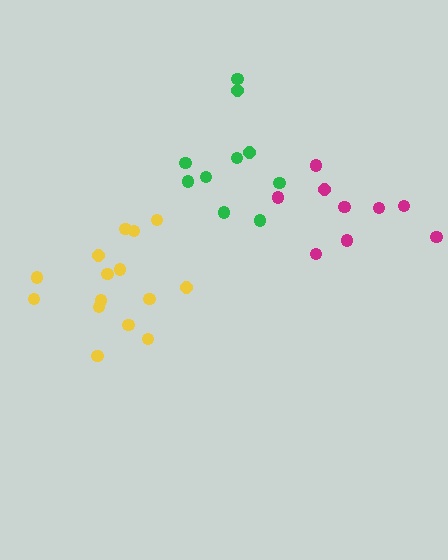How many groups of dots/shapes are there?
There are 3 groups.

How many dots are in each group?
Group 1: 15 dots, Group 2: 10 dots, Group 3: 10 dots (35 total).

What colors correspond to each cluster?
The clusters are colored: yellow, magenta, green.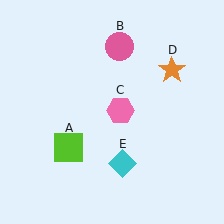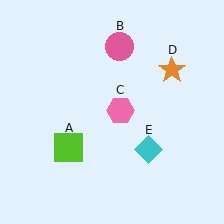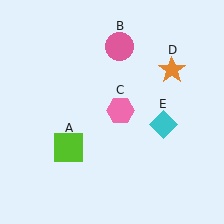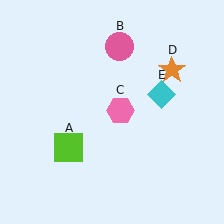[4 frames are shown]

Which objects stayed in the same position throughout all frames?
Lime square (object A) and pink circle (object B) and pink hexagon (object C) and orange star (object D) remained stationary.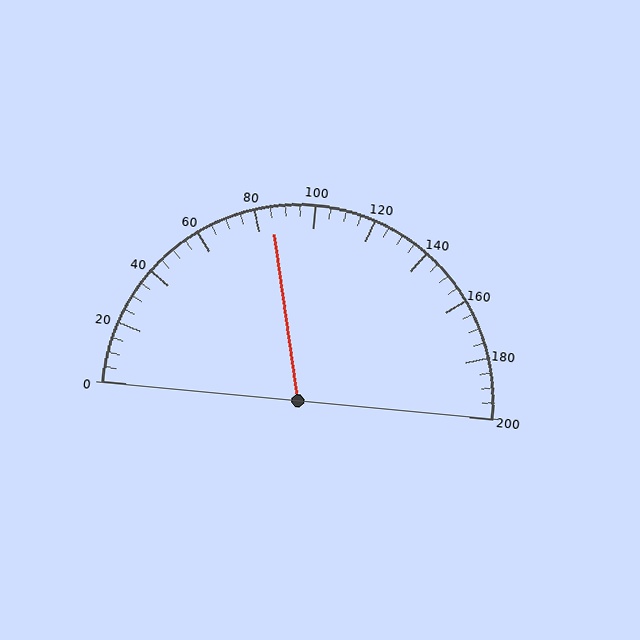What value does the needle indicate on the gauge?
The needle indicates approximately 85.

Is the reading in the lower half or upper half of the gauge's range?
The reading is in the lower half of the range (0 to 200).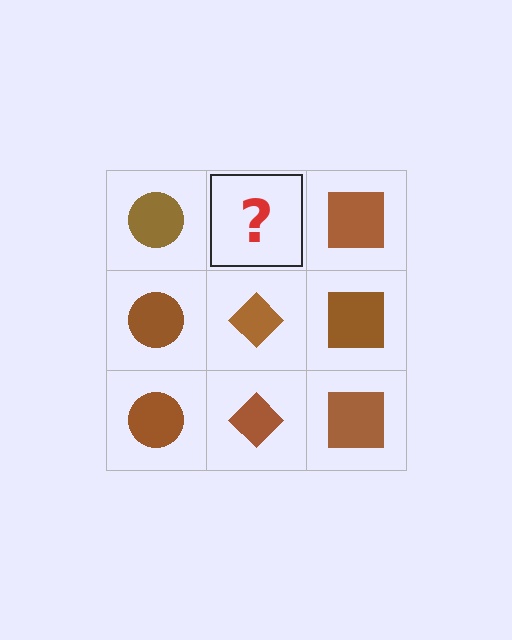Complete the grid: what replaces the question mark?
The question mark should be replaced with a brown diamond.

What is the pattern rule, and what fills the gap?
The rule is that each column has a consistent shape. The gap should be filled with a brown diamond.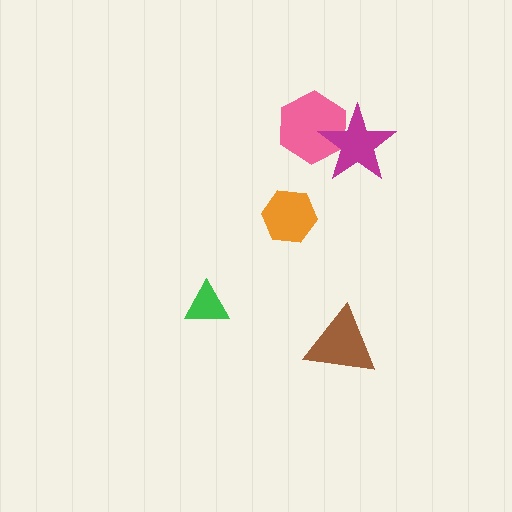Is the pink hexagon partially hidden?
Yes, it is partially covered by another shape.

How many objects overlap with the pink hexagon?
1 object overlaps with the pink hexagon.